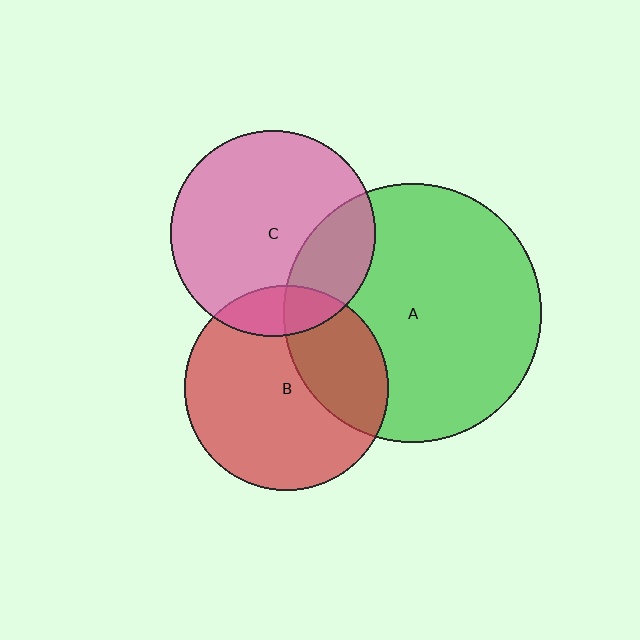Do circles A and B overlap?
Yes.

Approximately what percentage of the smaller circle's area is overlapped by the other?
Approximately 30%.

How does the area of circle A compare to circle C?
Approximately 1.6 times.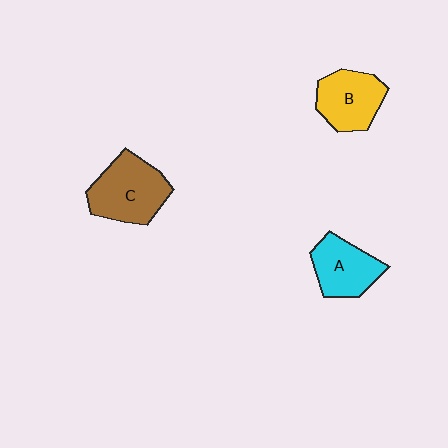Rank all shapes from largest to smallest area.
From largest to smallest: C (brown), B (yellow), A (cyan).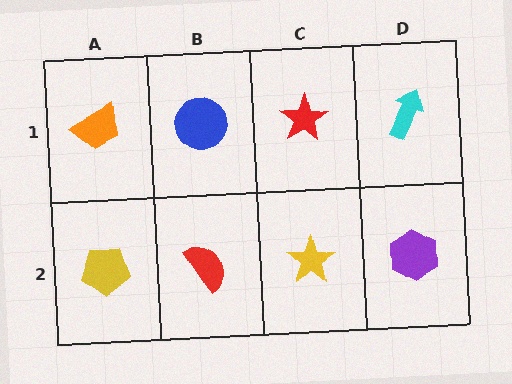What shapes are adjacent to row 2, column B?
A blue circle (row 1, column B), a yellow pentagon (row 2, column A), a yellow star (row 2, column C).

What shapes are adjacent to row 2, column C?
A red star (row 1, column C), a red semicircle (row 2, column B), a purple hexagon (row 2, column D).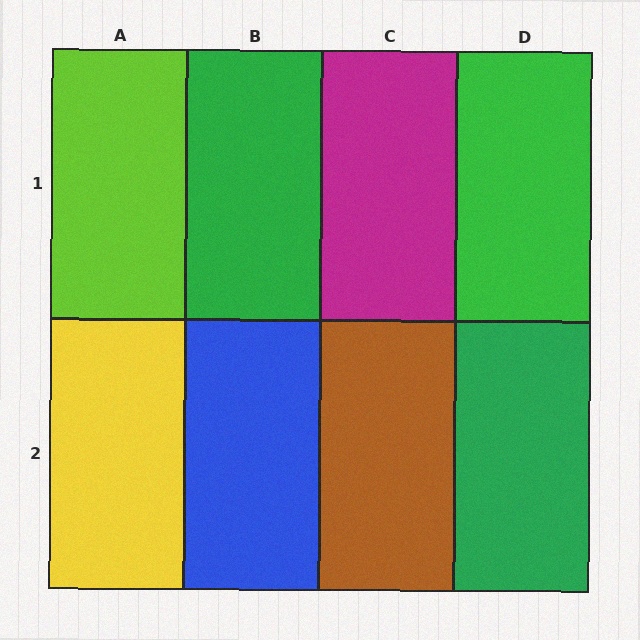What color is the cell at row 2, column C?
Brown.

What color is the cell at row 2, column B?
Blue.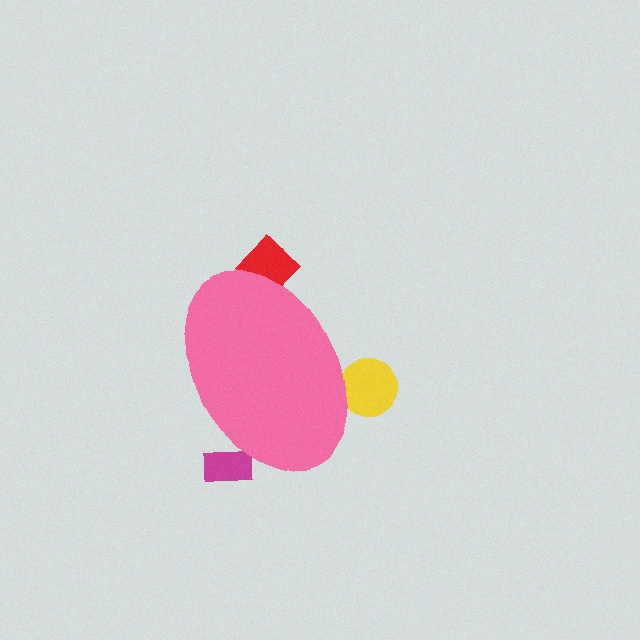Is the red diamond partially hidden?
Yes, the red diamond is partially hidden behind the pink ellipse.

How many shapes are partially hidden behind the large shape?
3 shapes are partially hidden.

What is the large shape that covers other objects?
A pink ellipse.